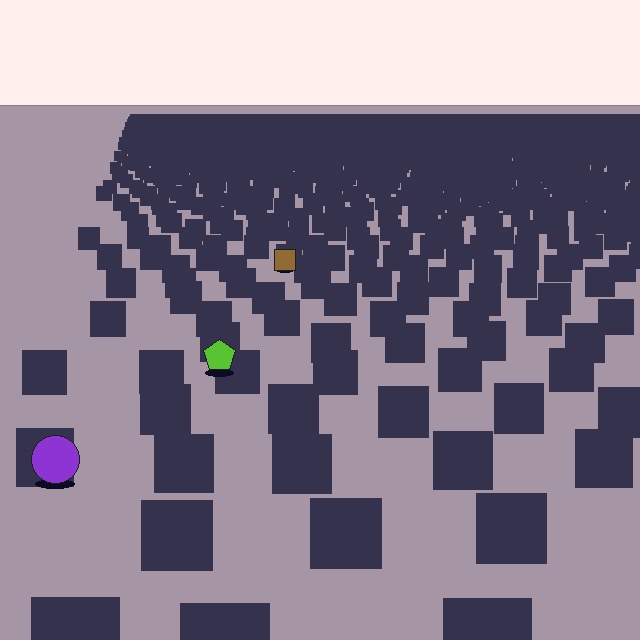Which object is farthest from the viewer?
The brown square is farthest from the viewer. It appears smaller and the ground texture around it is denser.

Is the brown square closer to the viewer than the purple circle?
No. The purple circle is closer — you can tell from the texture gradient: the ground texture is coarser near it.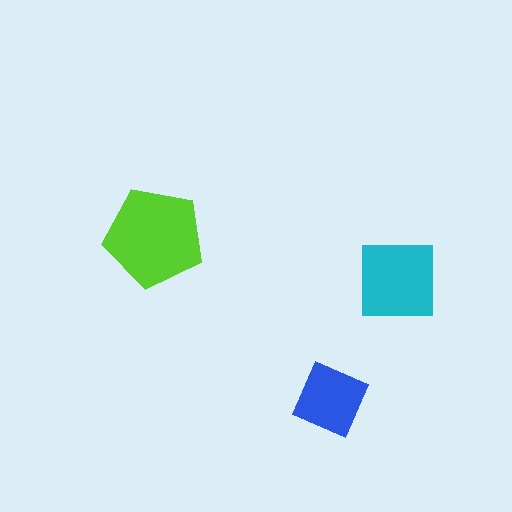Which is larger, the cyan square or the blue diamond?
The cyan square.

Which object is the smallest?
The blue diamond.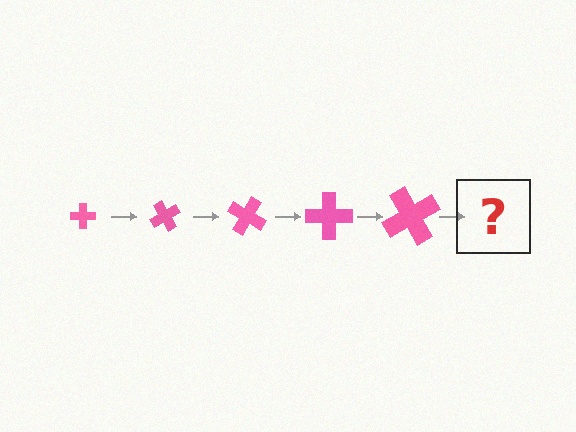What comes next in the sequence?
The next element should be a cross, larger than the previous one and rotated 300 degrees from the start.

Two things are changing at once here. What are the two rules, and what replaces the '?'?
The two rules are that the cross grows larger each step and it rotates 60 degrees each step. The '?' should be a cross, larger than the previous one and rotated 300 degrees from the start.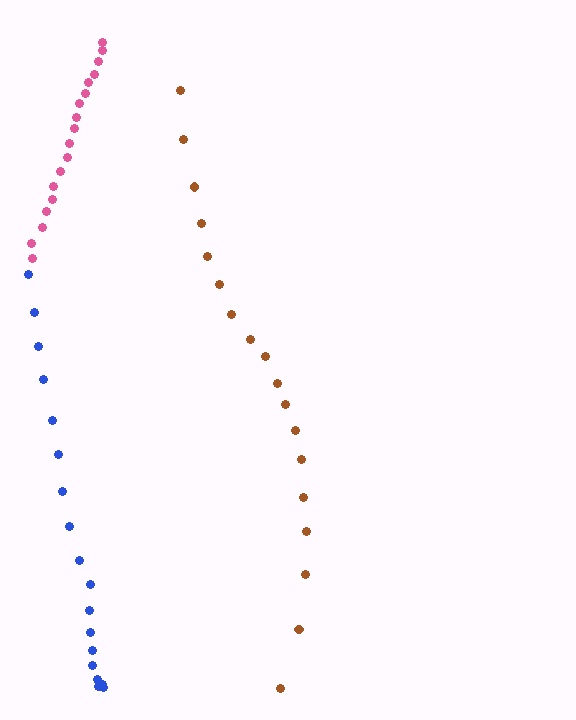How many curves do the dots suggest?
There are 3 distinct paths.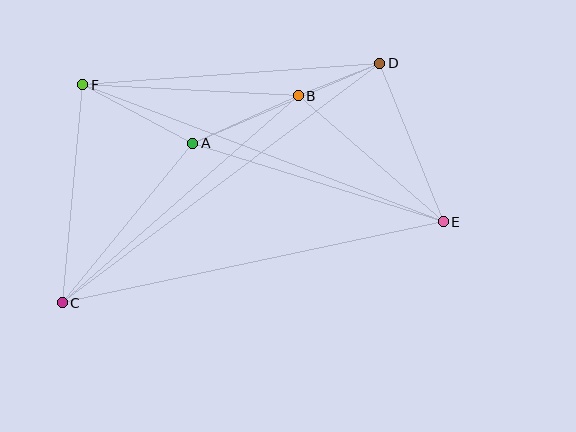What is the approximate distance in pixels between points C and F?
The distance between C and F is approximately 219 pixels.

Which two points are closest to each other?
Points B and D are closest to each other.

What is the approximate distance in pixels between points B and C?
The distance between B and C is approximately 314 pixels.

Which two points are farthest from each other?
Points C and D are farthest from each other.